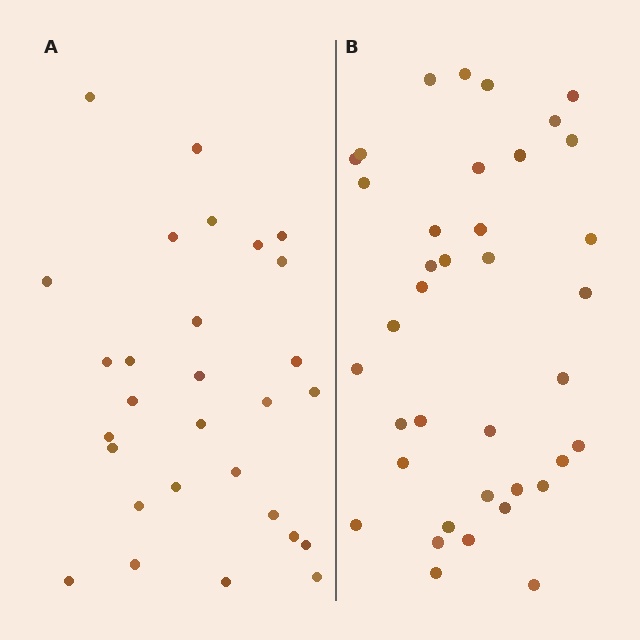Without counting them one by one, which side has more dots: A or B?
Region B (the right region) has more dots.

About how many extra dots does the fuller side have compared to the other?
Region B has roughly 8 or so more dots than region A.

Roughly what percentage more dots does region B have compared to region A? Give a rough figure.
About 30% more.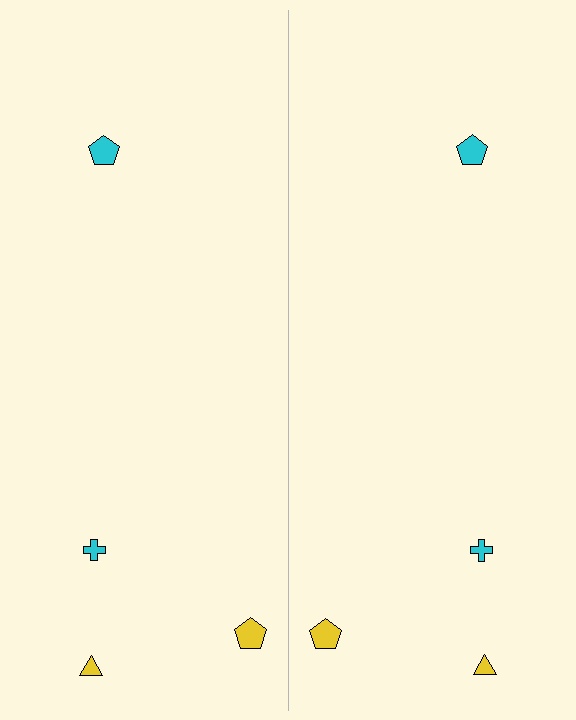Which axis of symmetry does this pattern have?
The pattern has a vertical axis of symmetry running through the center of the image.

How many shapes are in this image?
There are 8 shapes in this image.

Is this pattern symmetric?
Yes, this pattern has bilateral (reflection) symmetry.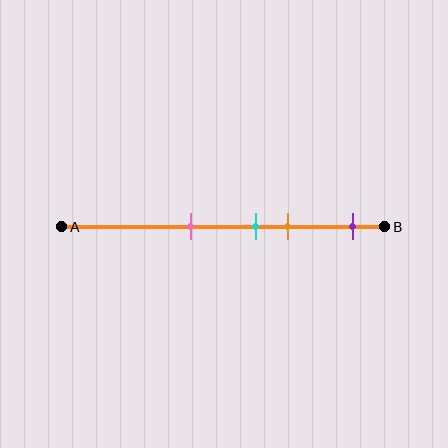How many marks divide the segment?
There are 4 marks dividing the segment.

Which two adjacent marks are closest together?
The cyan and orange marks are the closest adjacent pair.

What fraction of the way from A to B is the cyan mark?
The cyan mark is approximately 60% (0.6) of the way from A to B.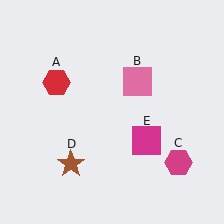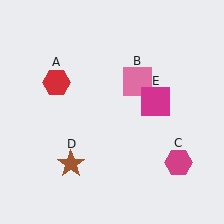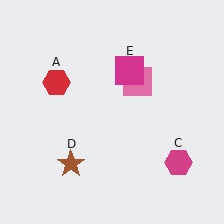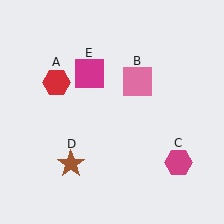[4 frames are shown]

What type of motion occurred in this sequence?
The magenta square (object E) rotated counterclockwise around the center of the scene.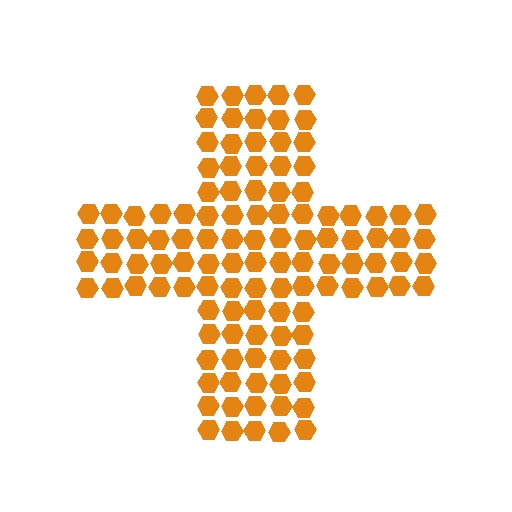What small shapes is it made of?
It is made of small hexagons.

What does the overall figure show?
The overall figure shows a cross.